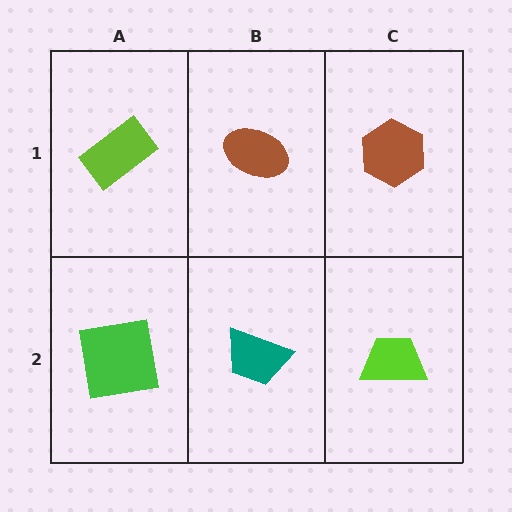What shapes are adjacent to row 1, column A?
A green square (row 2, column A), a brown ellipse (row 1, column B).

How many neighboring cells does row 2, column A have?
2.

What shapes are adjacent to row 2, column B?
A brown ellipse (row 1, column B), a green square (row 2, column A), a lime trapezoid (row 2, column C).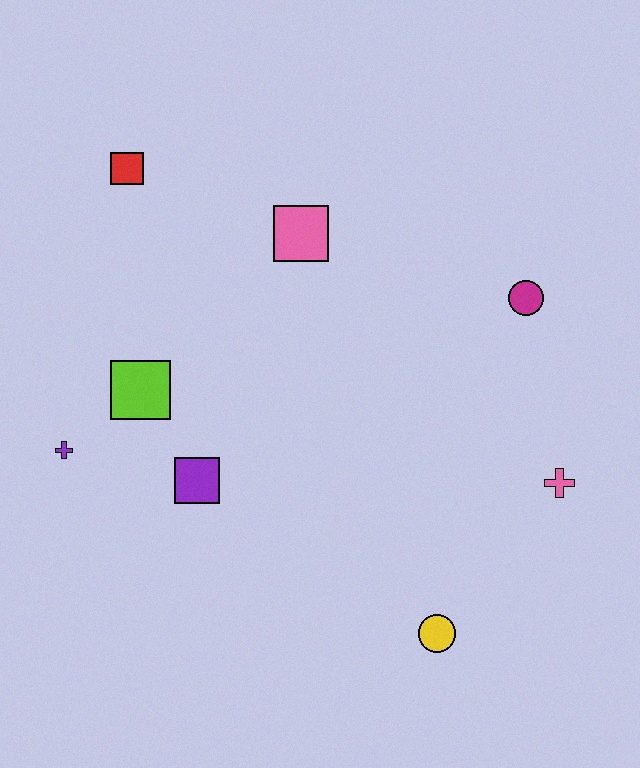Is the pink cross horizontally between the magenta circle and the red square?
No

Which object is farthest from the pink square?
The yellow circle is farthest from the pink square.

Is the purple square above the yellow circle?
Yes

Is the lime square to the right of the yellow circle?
No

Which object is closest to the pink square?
The red square is closest to the pink square.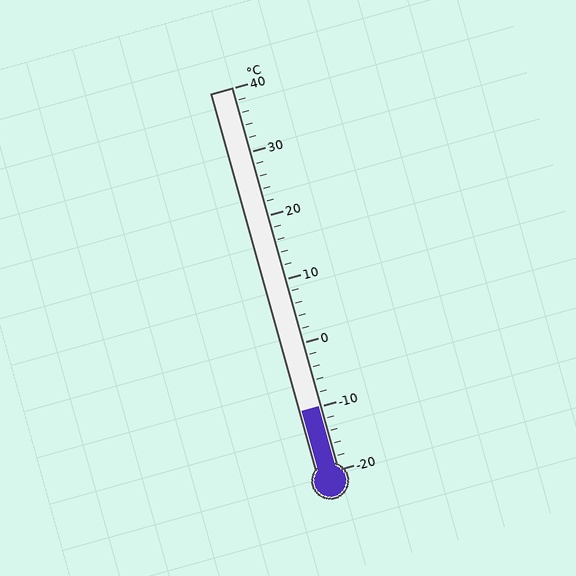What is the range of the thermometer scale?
The thermometer scale ranges from -20°C to 40°C.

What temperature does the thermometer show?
The thermometer shows approximately -10°C.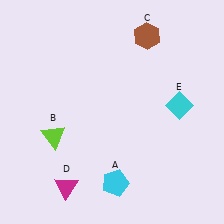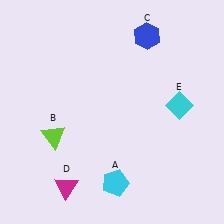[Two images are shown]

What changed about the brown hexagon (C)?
In Image 1, C is brown. In Image 2, it changed to blue.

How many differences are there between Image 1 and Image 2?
There is 1 difference between the two images.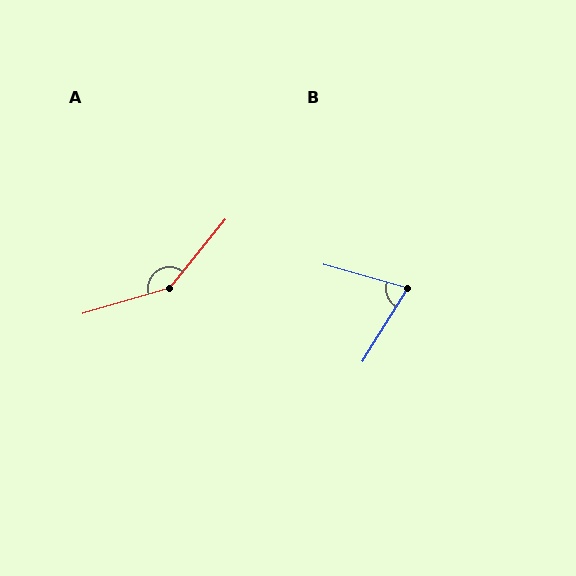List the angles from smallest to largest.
B (74°), A (145°).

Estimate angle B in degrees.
Approximately 74 degrees.